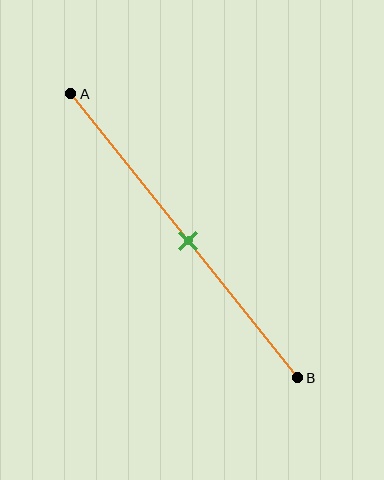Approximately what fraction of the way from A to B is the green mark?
The green mark is approximately 50% of the way from A to B.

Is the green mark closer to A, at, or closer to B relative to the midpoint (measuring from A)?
The green mark is approximately at the midpoint of segment AB.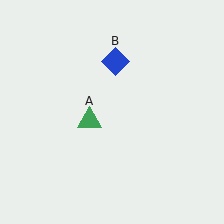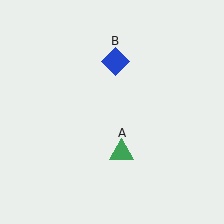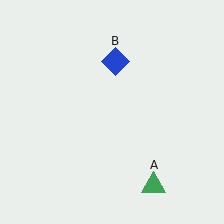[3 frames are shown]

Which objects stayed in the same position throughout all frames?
Blue diamond (object B) remained stationary.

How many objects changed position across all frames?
1 object changed position: green triangle (object A).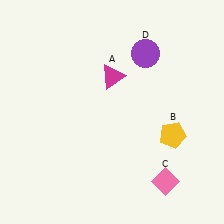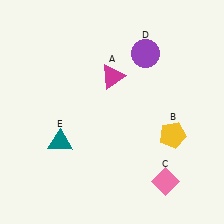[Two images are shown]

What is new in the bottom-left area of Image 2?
A teal triangle (E) was added in the bottom-left area of Image 2.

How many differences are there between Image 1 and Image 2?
There is 1 difference between the two images.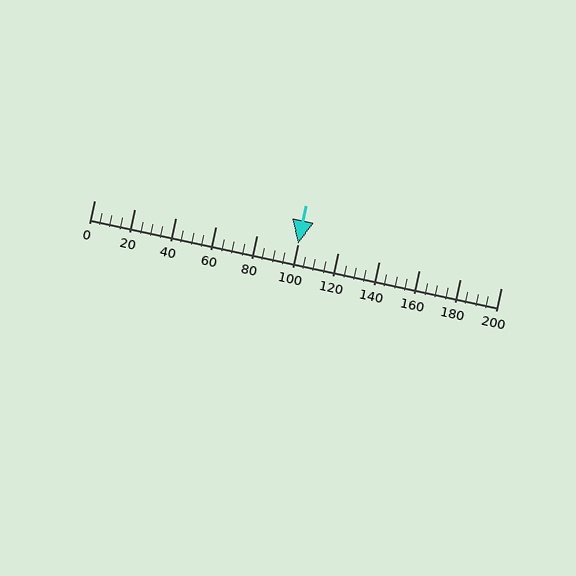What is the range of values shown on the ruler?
The ruler shows values from 0 to 200.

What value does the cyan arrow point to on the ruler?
The cyan arrow points to approximately 100.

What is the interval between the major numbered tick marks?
The major tick marks are spaced 20 units apart.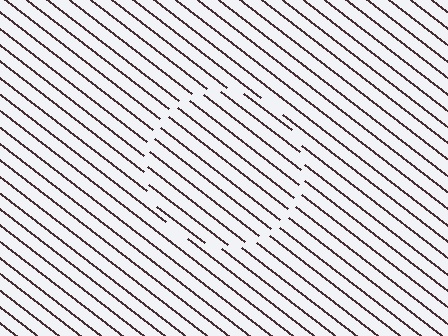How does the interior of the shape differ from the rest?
The interior of the shape contains the same grating, shifted by half a period — the contour is defined by the phase discontinuity where line-ends from the inner and outer gratings abut.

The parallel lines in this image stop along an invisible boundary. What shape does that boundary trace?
An illusory circle. The interior of the shape contains the same grating, shifted by half a period — the contour is defined by the phase discontinuity where line-ends from the inner and outer gratings abut.